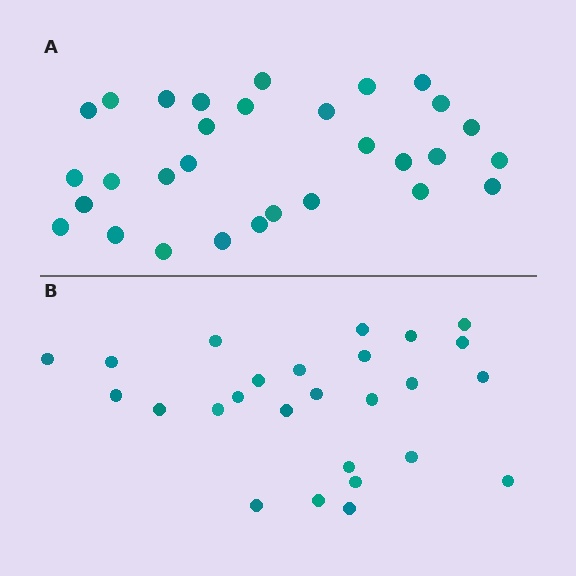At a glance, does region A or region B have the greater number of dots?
Region A (the top region) has more dots.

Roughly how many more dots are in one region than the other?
Region A has about 4 more dots than region B.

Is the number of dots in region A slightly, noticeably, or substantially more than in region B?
Region A has only slightly more — the two regions are fairly close. The ratio is roughly 1.2 to 1.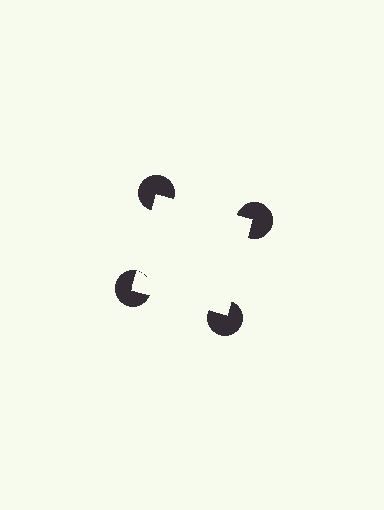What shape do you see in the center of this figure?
An illusory square — its edges are inferred from the aligned wedge cuts in the pac-man discs, not physically drawn.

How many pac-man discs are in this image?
There are 4 — one at each vertex of the illusory square.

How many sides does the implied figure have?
4 sides.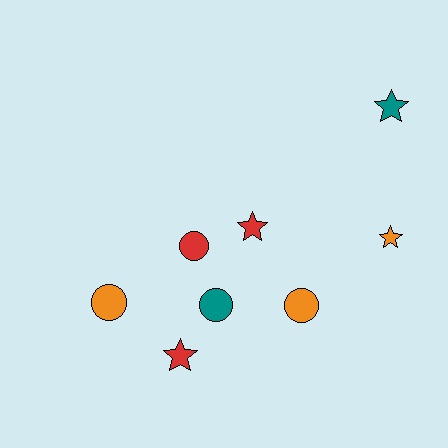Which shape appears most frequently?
Star, with 4 objects.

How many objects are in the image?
There are 8 objects.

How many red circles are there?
There is 1 red circle.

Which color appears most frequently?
Red, with 3 objects.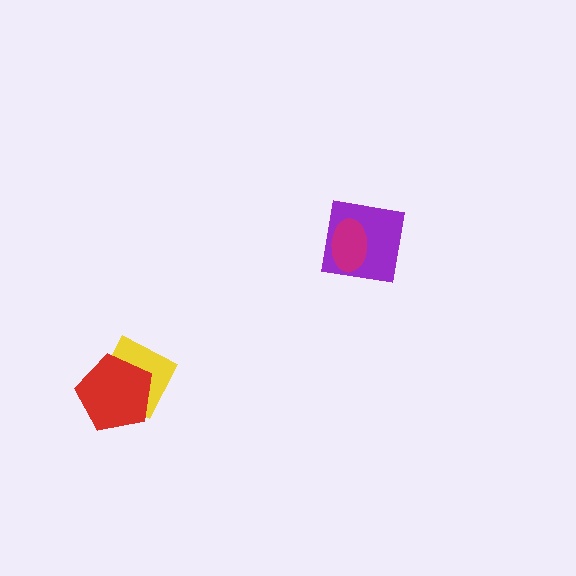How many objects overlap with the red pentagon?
1 object overlaps with the red pentagon.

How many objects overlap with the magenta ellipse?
1 object overlaps with the magenta ellipse.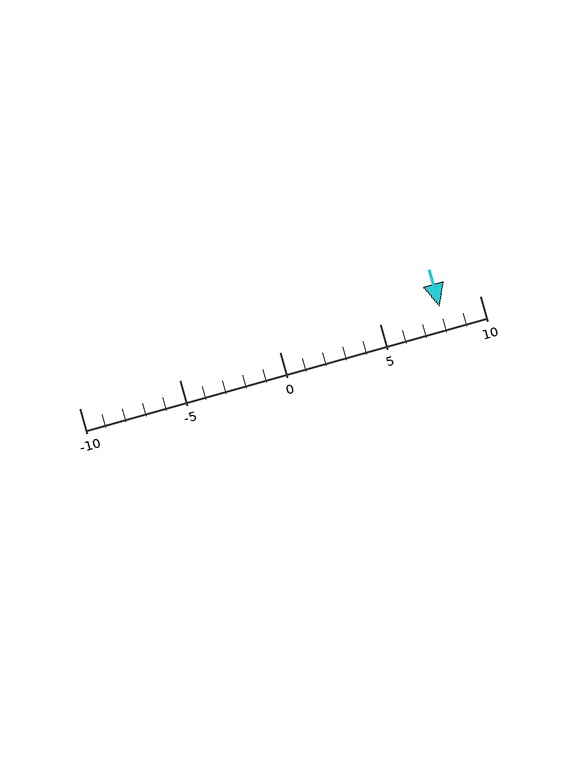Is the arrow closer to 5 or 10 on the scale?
The arrow is closer to 10.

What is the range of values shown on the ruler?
The ruler shows values from -10 to 10.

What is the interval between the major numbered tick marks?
The major tick marks are spaced 5 units apart.